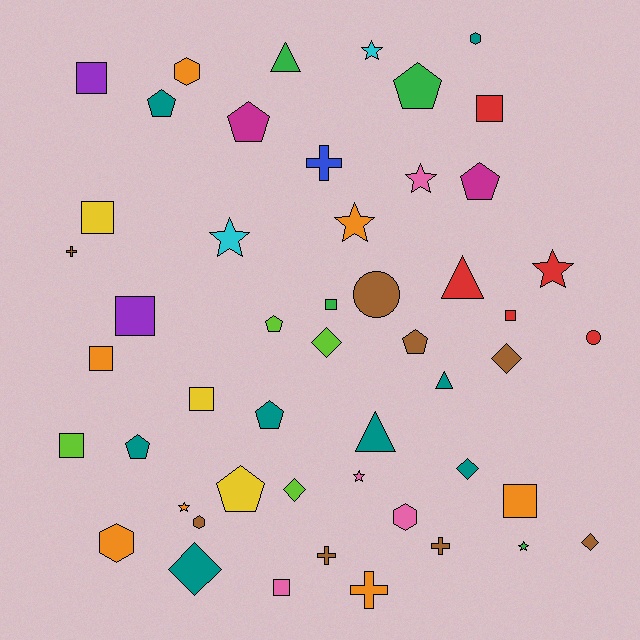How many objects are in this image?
There are 50 objects.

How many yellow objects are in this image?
There are 3 yellow objects.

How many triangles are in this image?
There are 4 triangles.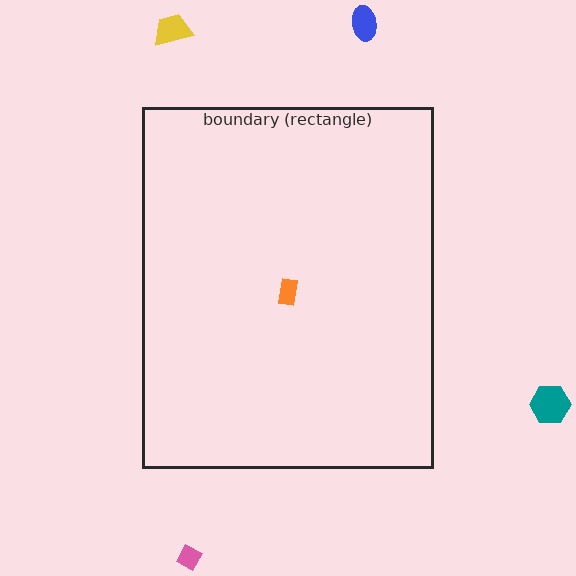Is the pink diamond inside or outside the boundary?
Outside.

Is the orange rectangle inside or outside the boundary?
Inside.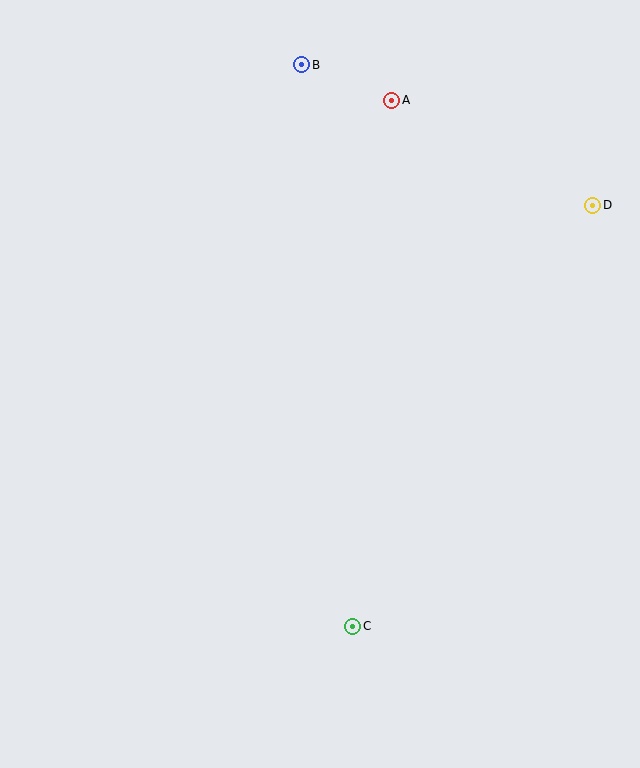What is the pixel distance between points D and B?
The distance between D and B is 323 pixels.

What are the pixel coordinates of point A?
Point A is at (392, 100).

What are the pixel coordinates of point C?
Point C is at (353, 626).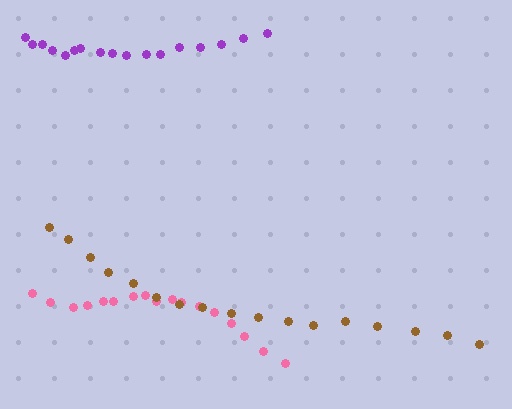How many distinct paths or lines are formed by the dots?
There are 3 distinct paths.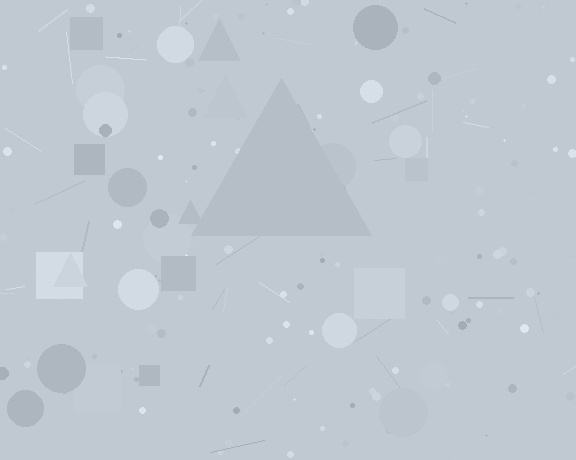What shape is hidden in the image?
A triangle is hidden in the image.